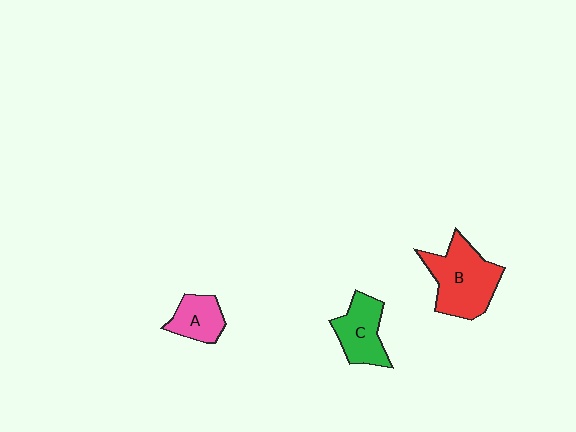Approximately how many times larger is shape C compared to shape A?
Approximately 1.3 times.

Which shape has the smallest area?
Shape A (pink).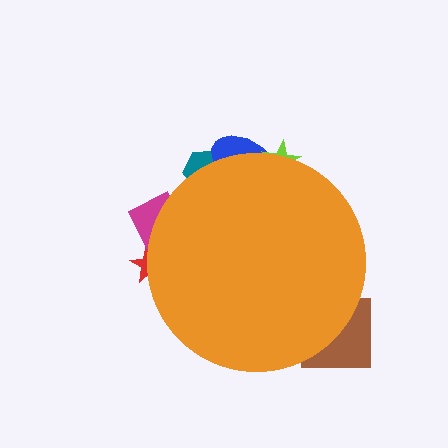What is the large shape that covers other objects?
An orange circle.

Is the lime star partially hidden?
Yes, the lime star is partially hidden behind the orange circle.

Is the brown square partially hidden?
Yes, the brown square is partially hidden behind the orange circle.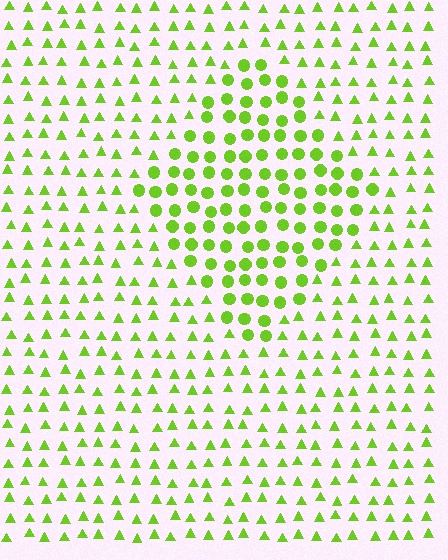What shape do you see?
I see a diamond.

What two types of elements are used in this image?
The image uses circles inside the diamond region and triangles outside it.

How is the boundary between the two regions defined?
The boundary is defined by a change in element shape: circles inside vs. triangles outside. All elements share the same color and spacing.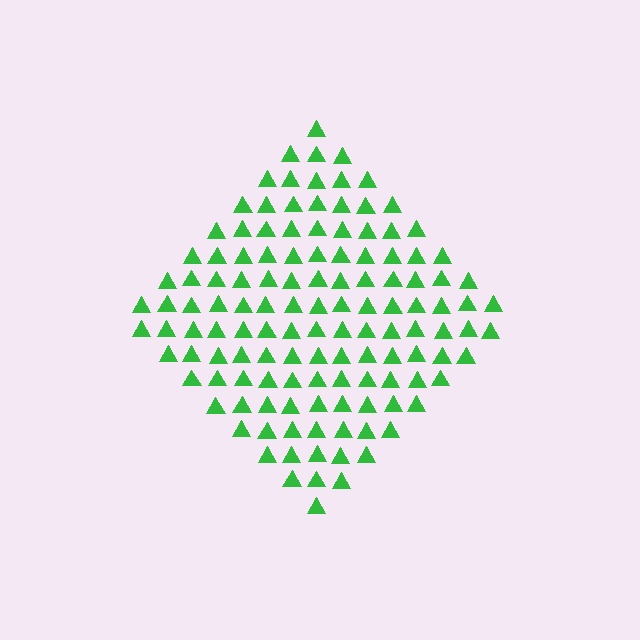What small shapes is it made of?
It is made of small triangles.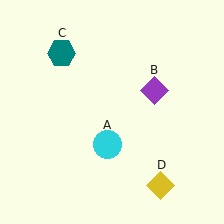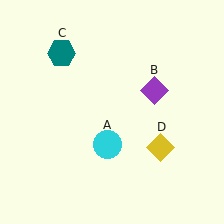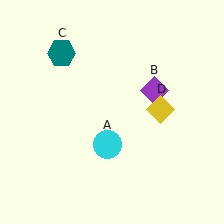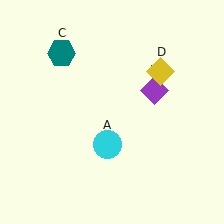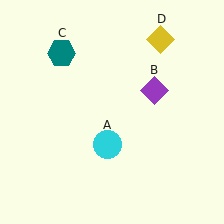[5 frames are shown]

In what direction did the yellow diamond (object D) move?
The yellow diamond (object D) moved up.